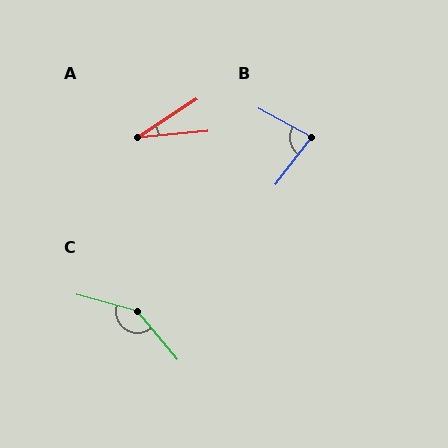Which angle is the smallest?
A, at approximately 28 degrees.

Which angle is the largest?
C, at approximately 144 degrees.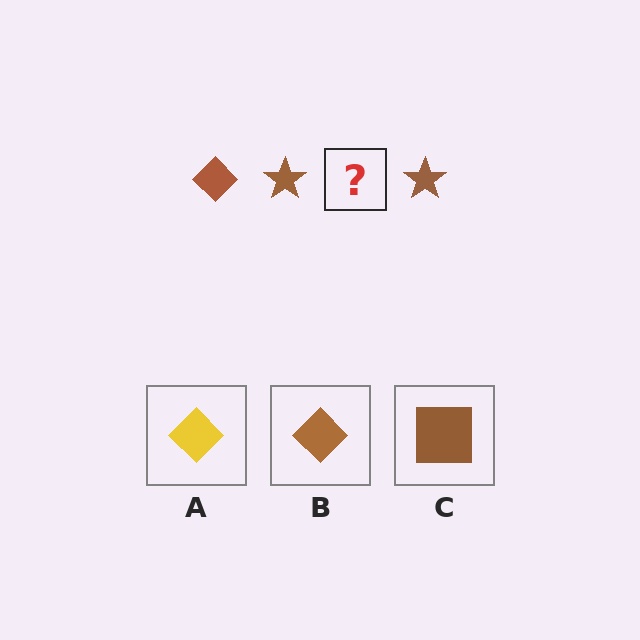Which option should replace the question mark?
Option B.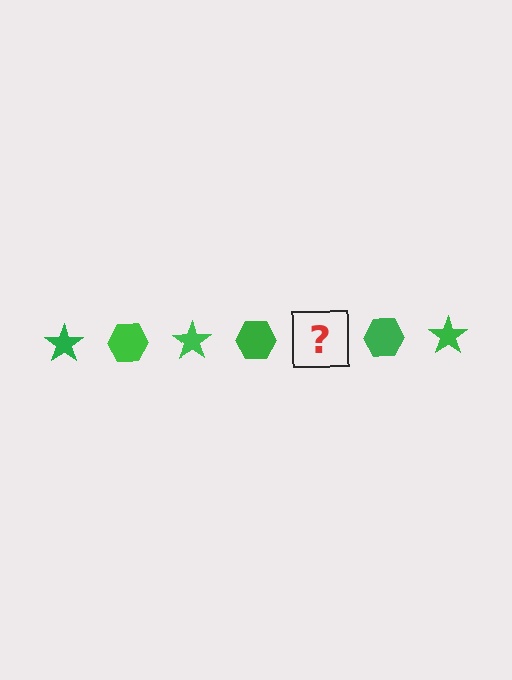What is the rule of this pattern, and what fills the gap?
The rule is that the pattern cycles through star, hexagon shapes in green. The gap should be filled with a green star.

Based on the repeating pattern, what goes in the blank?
The blank should be a green star.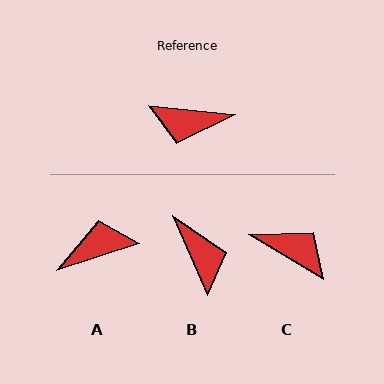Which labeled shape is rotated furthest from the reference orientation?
A, about 156 degrees away.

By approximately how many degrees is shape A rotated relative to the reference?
Approximately 156 degrees clockwise.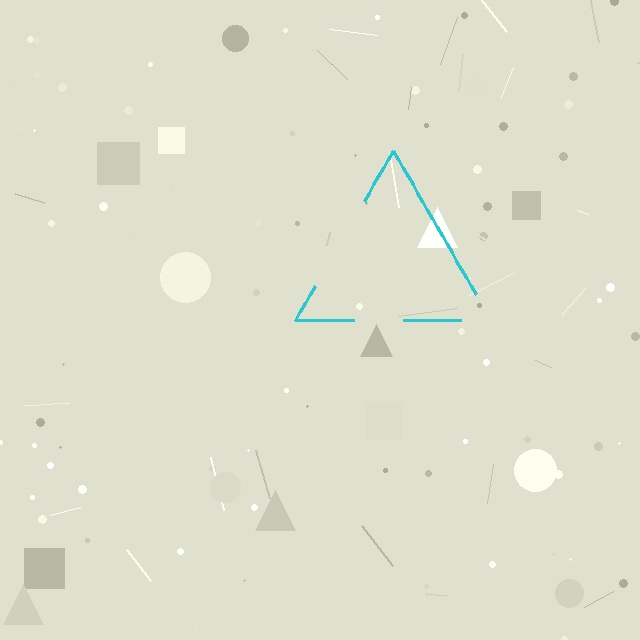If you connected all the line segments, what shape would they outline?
They would outline a triangle.